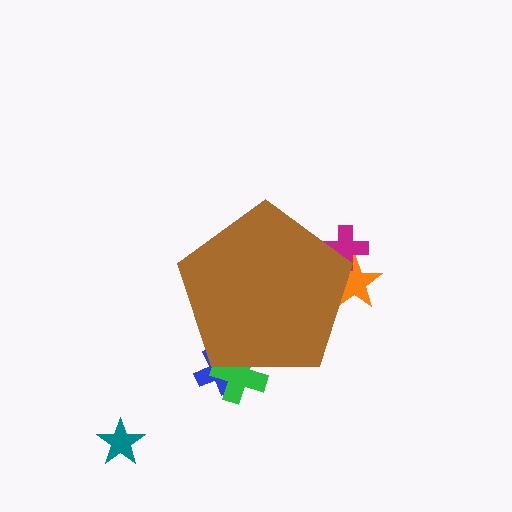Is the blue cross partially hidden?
Yes, the blue cross is partially hidden behind the brown pentagon.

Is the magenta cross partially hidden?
Yes, the magenta cross is partially hidden behind the brown pentagon.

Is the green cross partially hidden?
Yes, the green cross is partially hidden behind the brown pentagon.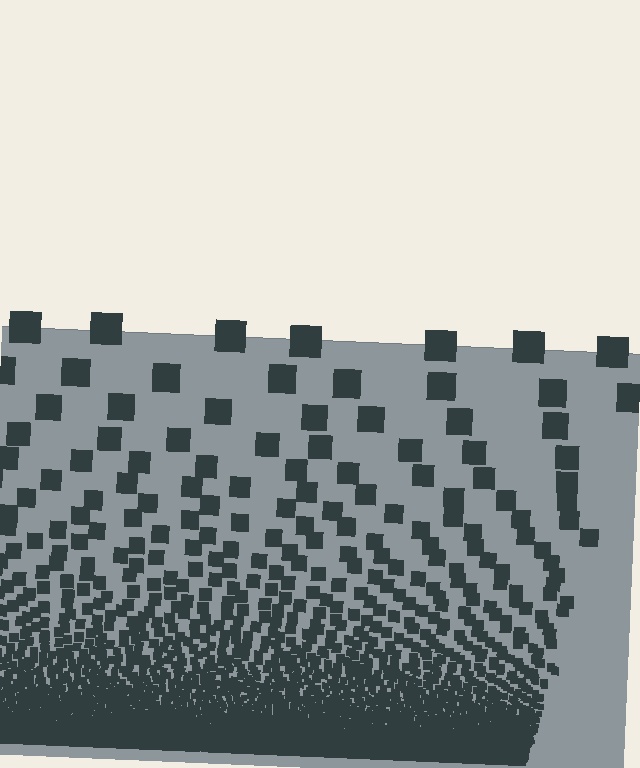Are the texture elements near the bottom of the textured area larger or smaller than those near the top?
Smaller. The gradient is inverted — elements near the bottom are smaller and denser.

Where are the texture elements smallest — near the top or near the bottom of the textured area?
Near the bottom.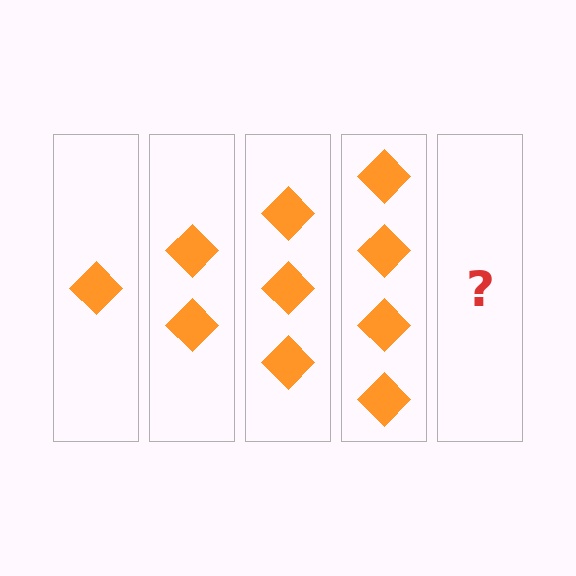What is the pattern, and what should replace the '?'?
The pattern is that each step adds one more diamond. The '?' should be 5 diamonds.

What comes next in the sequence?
The next element should be 5 diamonds.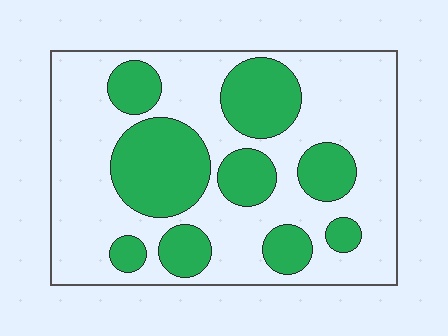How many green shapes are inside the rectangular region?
9.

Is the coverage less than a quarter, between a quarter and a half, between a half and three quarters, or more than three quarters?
Between a quarter and a half.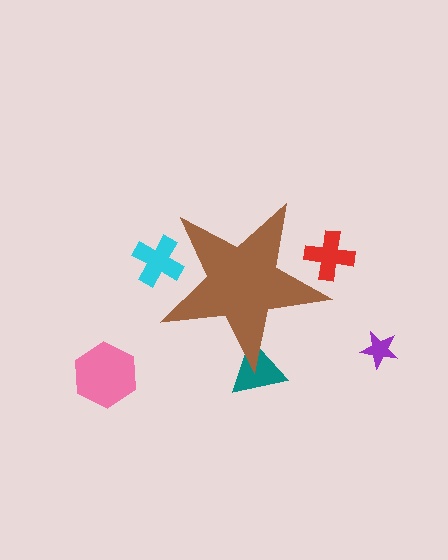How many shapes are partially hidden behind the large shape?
3 shapes are partially hidden.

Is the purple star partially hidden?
No, the purple star is fully visible.